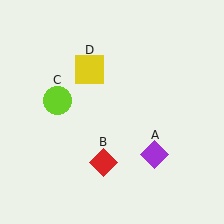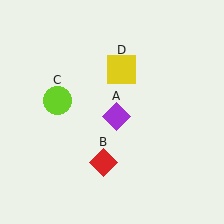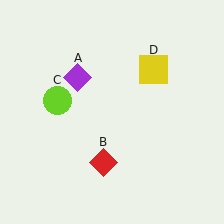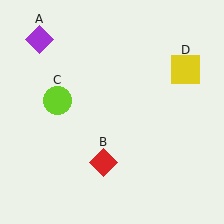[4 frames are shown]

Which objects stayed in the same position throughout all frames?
Red diamond (object B) and lime circle (object C) remained stationary.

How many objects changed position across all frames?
2 objects changed position: purple diamond (object A), yellow square (object D).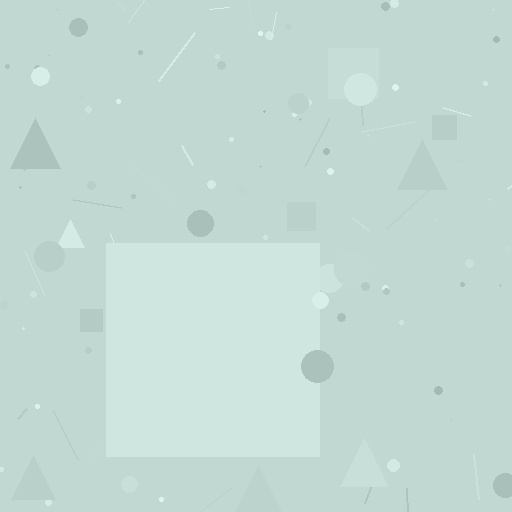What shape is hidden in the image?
A square is hidden in the image.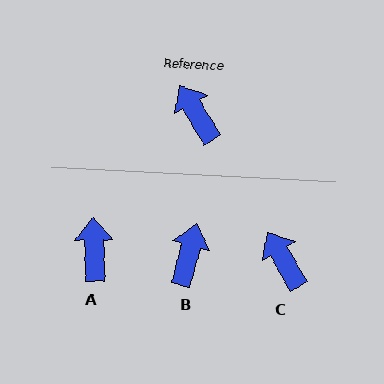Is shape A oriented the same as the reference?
No, it is off by about 29 degrees.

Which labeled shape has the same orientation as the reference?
C.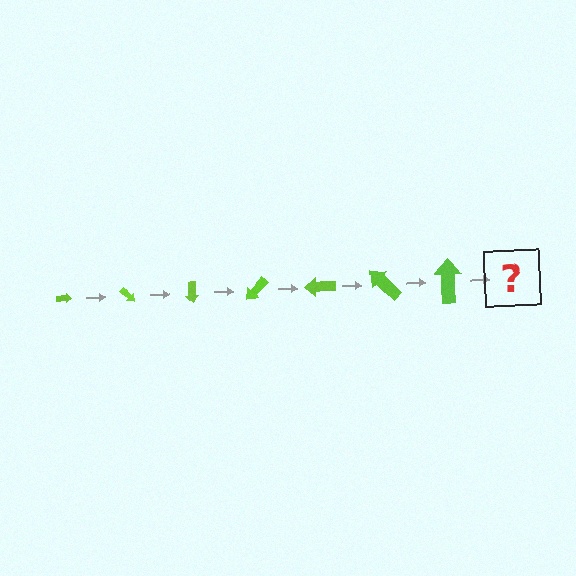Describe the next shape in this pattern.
It should be an arrow, larger than the previous one and rotated 315 degrees from the start.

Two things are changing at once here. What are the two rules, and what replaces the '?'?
The two rules are that the arrow grows larger each step and it rotates 45 degrees each step. The '?' should be an arrow, larger than the previous one and rotated 315 degrees from the start.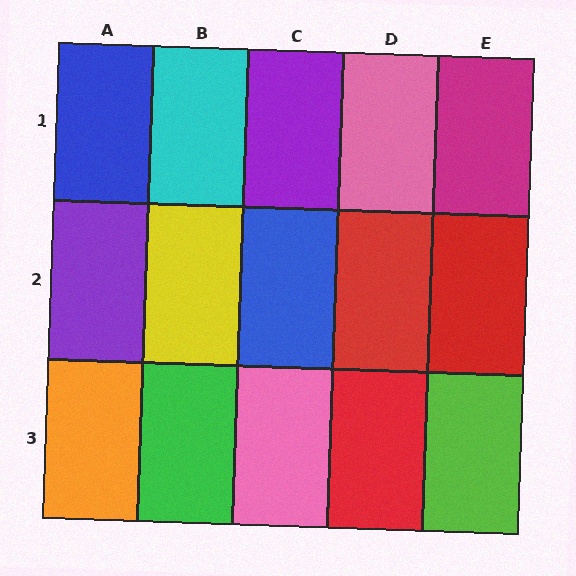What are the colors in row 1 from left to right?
Blue, cyan, purple, pink, magenta.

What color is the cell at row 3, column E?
Lime.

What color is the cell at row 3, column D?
Red.